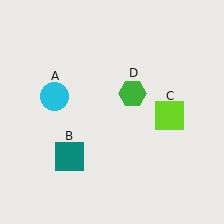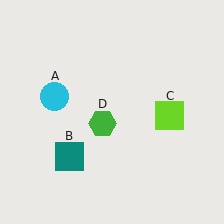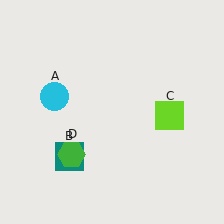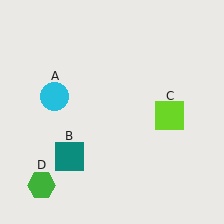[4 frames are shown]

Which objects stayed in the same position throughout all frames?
Cyan circle (object A) and teal square (object B) and lime square (object C) remained stationary.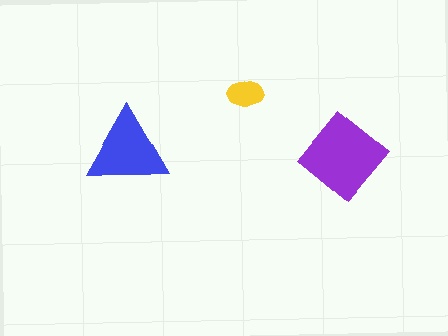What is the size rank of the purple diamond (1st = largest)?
1st.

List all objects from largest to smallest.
The purple diamond, the blue triangle, the yellow ellipse.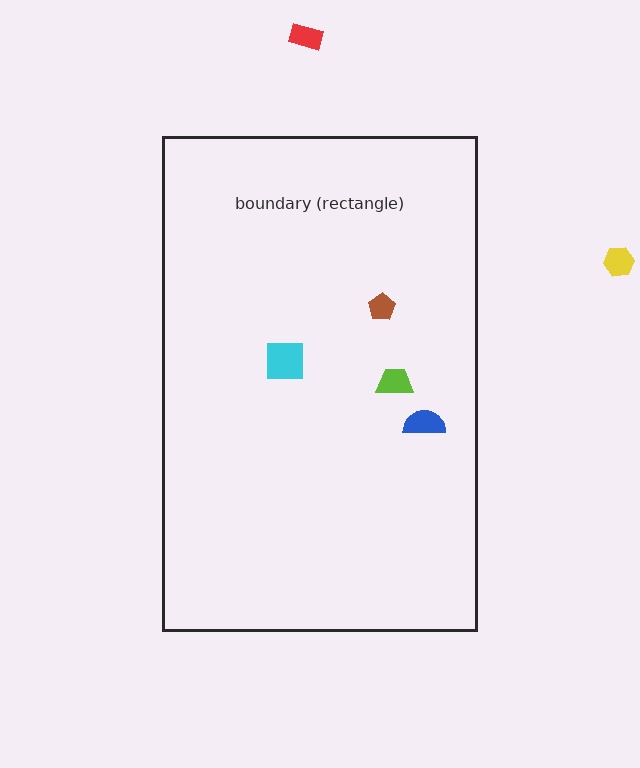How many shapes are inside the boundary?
4 inside, 2 outside.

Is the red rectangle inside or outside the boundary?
Outside.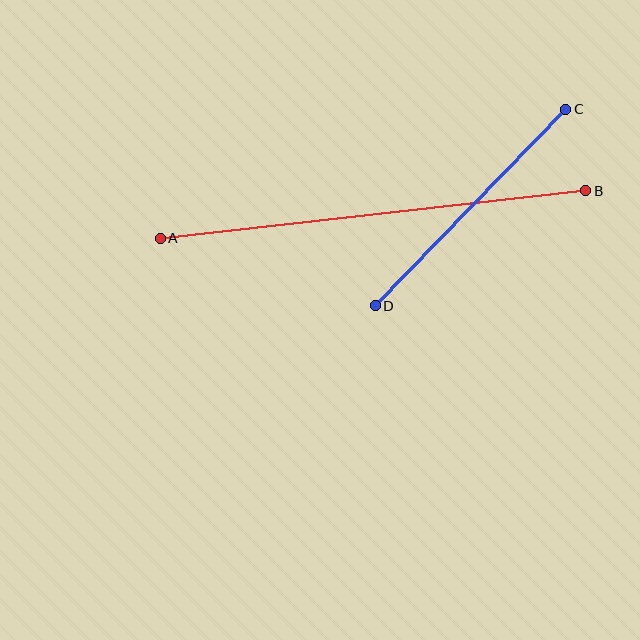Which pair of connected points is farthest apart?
Points A and B are farthest apart.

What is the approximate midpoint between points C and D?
The midpoint is at approximately (471, 207) pixels.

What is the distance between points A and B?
The distance is approximately 428 pixels.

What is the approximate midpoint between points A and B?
The midpoint is at approximately (373, 215) pixels.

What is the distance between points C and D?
The distance is approximately 274 pixels.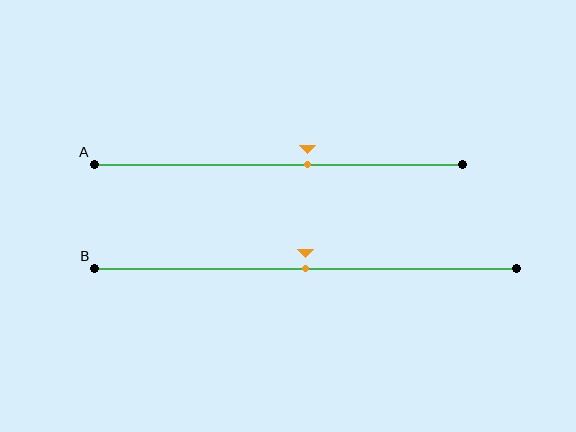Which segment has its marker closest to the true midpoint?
Segment B has its marker closest to the true midpoint.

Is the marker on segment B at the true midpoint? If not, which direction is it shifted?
Yes, the marker on segment B is at the true midpoint.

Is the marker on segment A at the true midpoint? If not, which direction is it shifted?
No, the marker on segment A is shifted to the right by about 8% of the segment length.